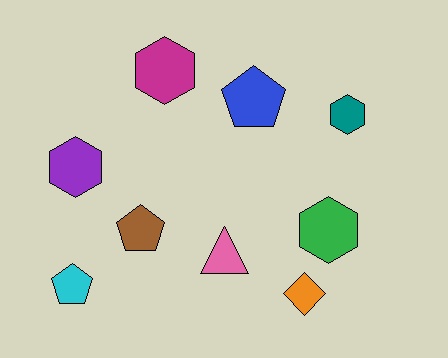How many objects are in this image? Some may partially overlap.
There are 9 objects.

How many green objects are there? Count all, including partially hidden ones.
There is 1 green object.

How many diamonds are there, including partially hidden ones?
There is 1 diamond.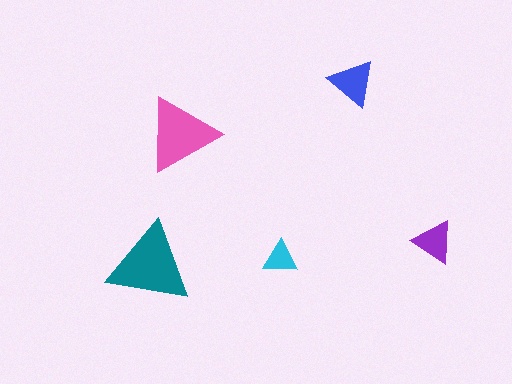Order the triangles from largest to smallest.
the teal one, the pink one, the blue one, the purple one, the cyan one.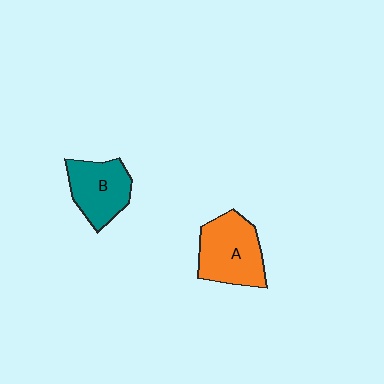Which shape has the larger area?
Shape A (orange).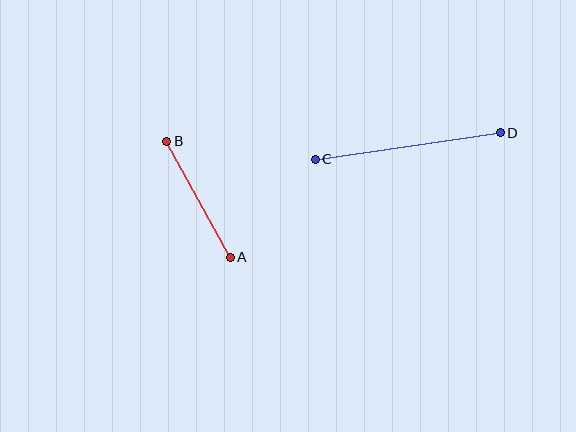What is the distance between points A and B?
The distance is approximately 132 pixels.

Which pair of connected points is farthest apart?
Points C and D are farthest apart.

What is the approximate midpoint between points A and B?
The midpoint is at approximately (199, 199) pixels.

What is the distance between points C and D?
The distance is approximately 187 pixels.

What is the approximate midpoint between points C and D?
The midpoint is at approximately (408, 146) pixels.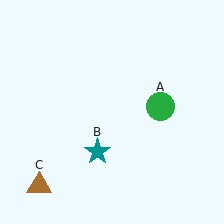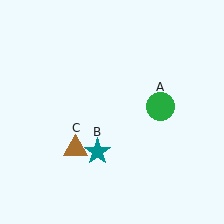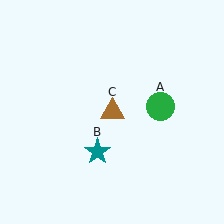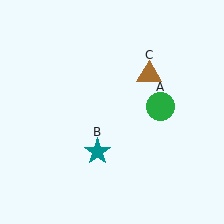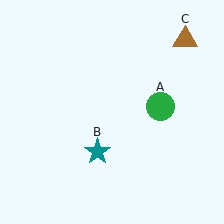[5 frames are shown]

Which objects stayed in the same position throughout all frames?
Green circle (object A) and teal star (object B) remained stationary.